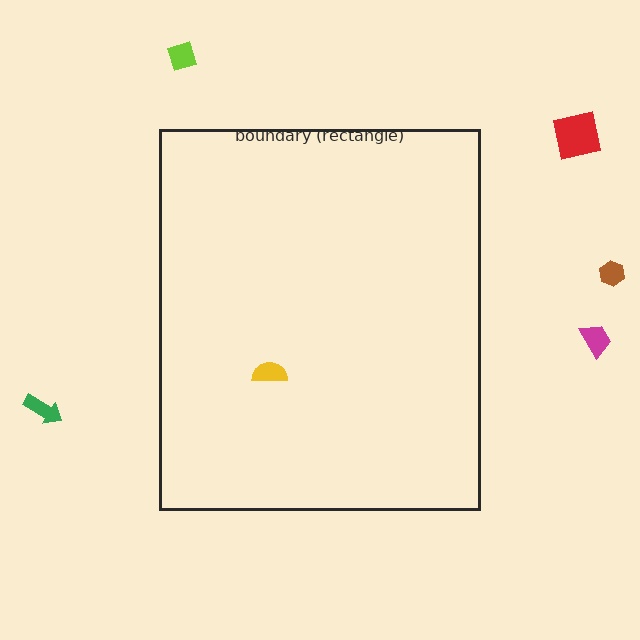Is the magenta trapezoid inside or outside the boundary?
Outside.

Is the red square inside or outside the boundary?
Outside.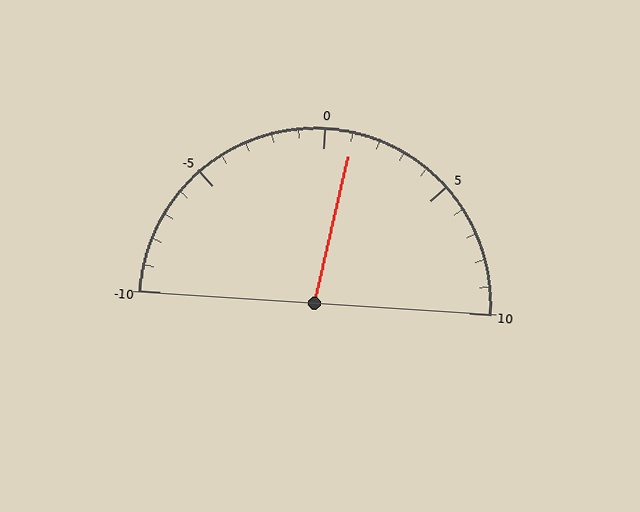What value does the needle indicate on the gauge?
The needle indicates approximately 1.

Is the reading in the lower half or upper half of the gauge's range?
The reading is in the upper half of the range (-10 to 10).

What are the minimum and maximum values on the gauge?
The gauge ranges from -10 to 10.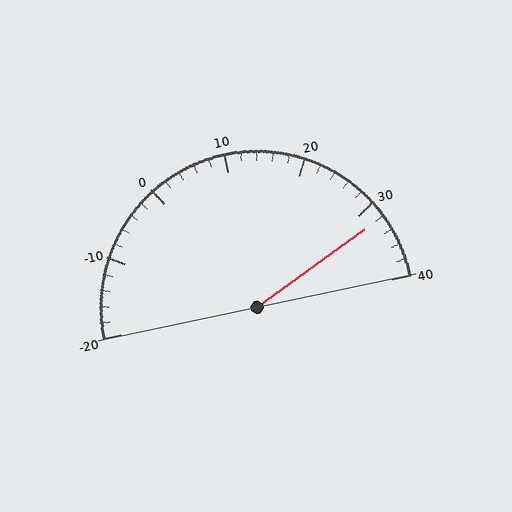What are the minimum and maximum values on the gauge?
The gauge ranges from -20 to 40.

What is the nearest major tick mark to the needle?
The nearest major tick mark is 30.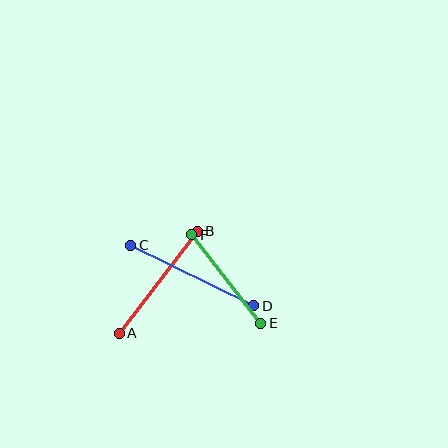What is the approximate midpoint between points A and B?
The midpoint is at approximately (158, 282) pixels.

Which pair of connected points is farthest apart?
Points C and D are farthest apart.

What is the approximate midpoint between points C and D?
The midpoint is at approximately (192, 276) pixels.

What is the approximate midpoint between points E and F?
The midpoint is at approximately (226, 279) pixels.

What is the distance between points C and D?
The distance is approximately 137 pixels.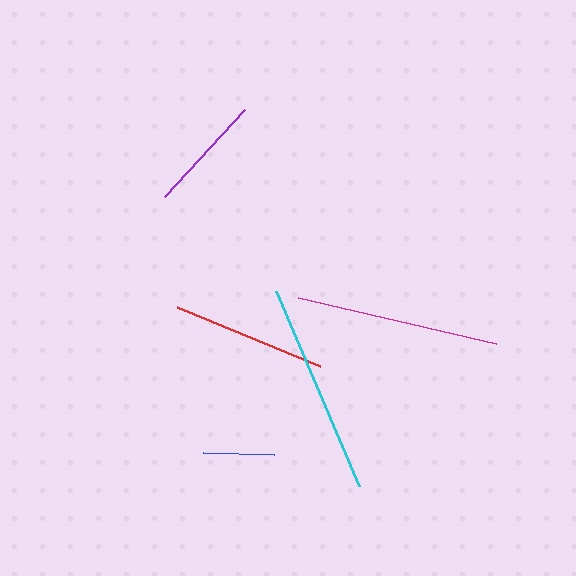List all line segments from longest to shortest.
From longest to shortest: cyan, magenta, red, purple, blue.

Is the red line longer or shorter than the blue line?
The red line is longer than the blue line.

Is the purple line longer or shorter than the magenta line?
The magenta line is longer than the purple line.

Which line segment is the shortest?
The blue line is the shortest at approximately 70 pixels.